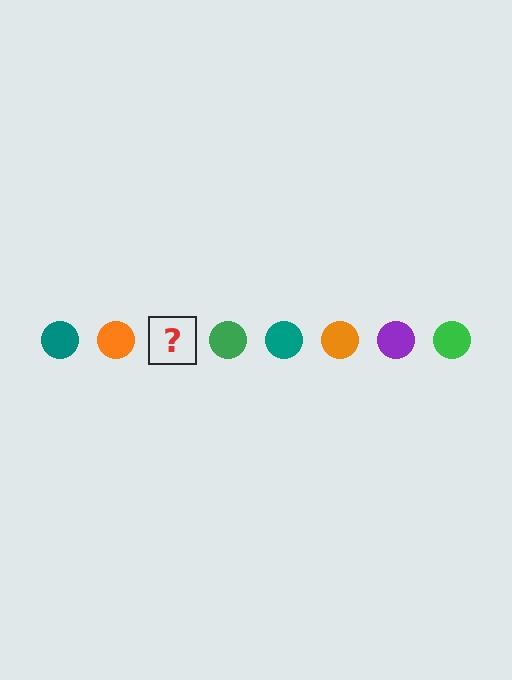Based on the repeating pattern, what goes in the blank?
The blank should be a purple circle.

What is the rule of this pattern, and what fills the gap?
The rule is that the pattern cycles through teal, orange, purple, green circles. The gap should be filled with a purple circle.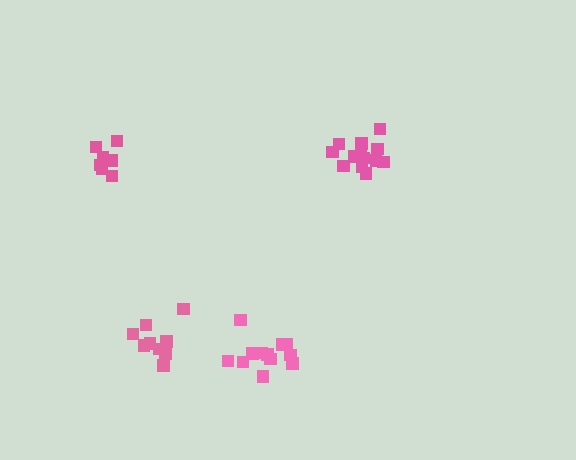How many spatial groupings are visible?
There are 4 spatial groupings.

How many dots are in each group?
Group 1: 9 dots, Group 2: 13 dots, Group 3: 7 dots, Group 4: 12 dots (41 total).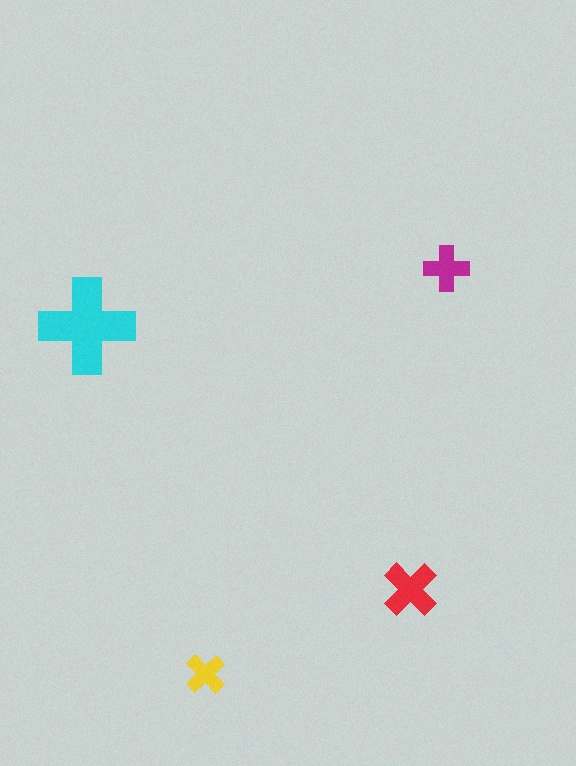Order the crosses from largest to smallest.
the cyan one, the red one, the magenta one, the yellow one.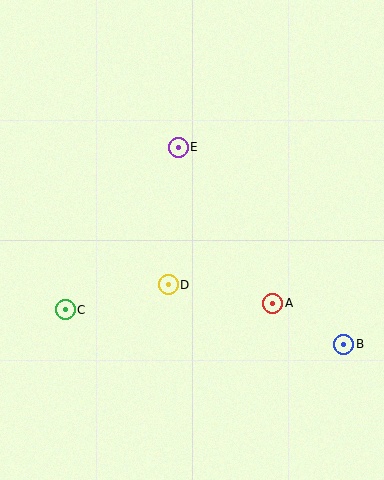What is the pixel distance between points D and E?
The distance between D and E is 138 pixels.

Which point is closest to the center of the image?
Point D at (168, 285) is closest to the center.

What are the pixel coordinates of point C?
Point C is at (65, 310).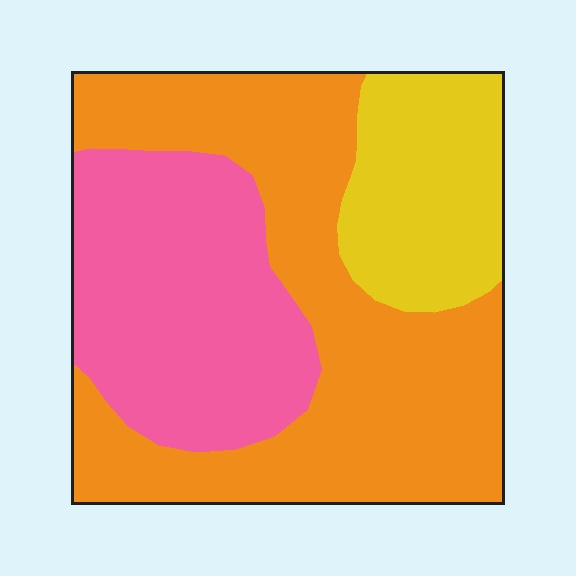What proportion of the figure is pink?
Pink takes up about one third (1/3) of the figure.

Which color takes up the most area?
Orange, at roughly 50%.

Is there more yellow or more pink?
Pink.